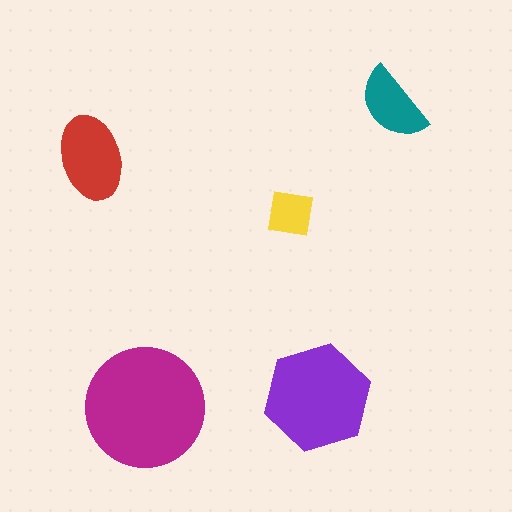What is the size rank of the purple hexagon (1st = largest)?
2nd.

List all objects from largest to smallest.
The magenta circle, the purple hexagon, the red ellipse, the teal semicircle, the yellow square.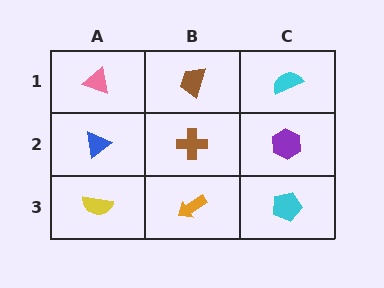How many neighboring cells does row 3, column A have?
2.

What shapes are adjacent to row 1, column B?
A brown cross (row 2, column B), a pink triangle (row 1, column A), a cyan semicircle (row 1, column C).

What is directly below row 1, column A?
A blue triangle.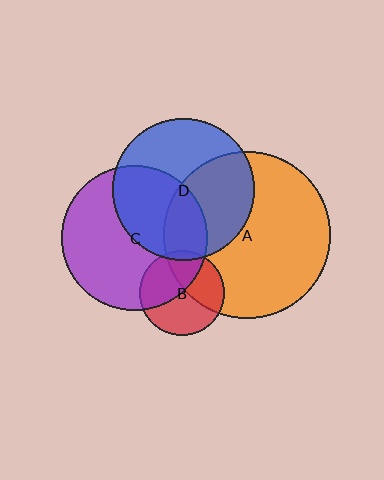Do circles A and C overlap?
Yes.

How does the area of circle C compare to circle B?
Approximately 3.0 times.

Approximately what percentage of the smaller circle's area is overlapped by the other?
Approximately 20%.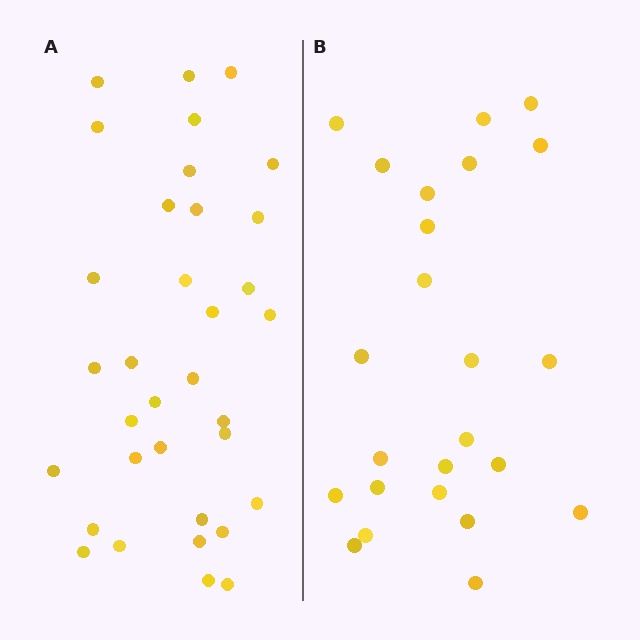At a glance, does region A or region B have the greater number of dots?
Region A (the left region) has more dots.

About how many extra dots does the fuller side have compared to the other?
Region A has roughly 10 or so more dots than region B.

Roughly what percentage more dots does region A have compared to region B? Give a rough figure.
About 40% more.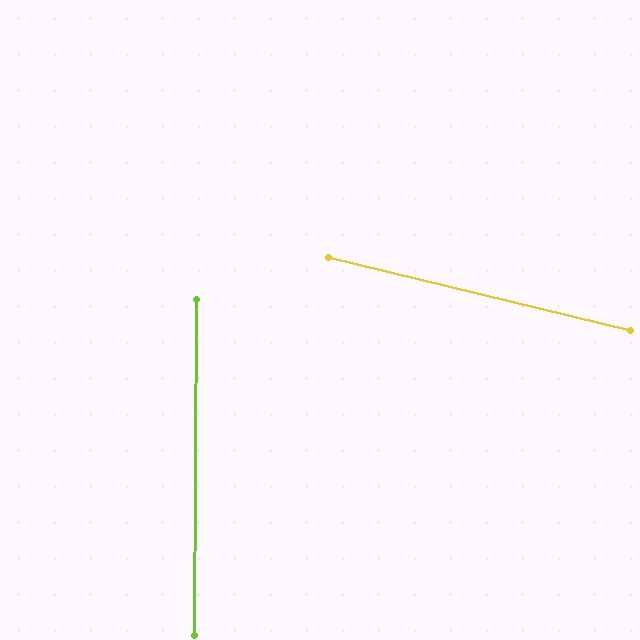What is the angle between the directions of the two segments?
Approximately 76 degrees.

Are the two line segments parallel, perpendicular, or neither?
Neither parallel nor perpendicular — they differ by about 76°.